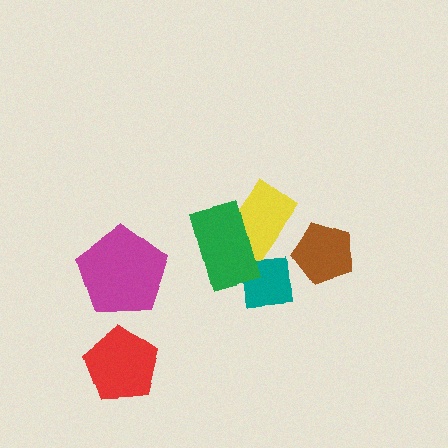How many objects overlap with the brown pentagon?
0 objects overlap with the brown pentagon.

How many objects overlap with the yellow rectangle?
2 objects overlap with the yellow rectangle.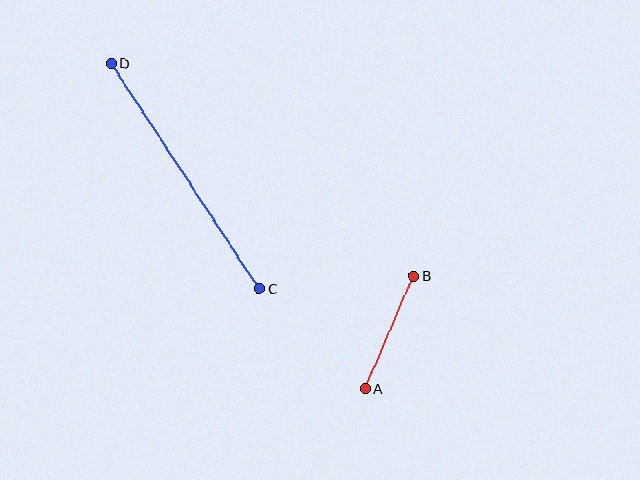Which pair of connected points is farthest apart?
Points C and D are farthest apart.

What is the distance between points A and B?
The distance is approximately 123 pixels.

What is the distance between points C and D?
The distance is approximately 270 pixels.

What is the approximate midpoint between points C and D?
The midpoint is at approximately (185, 176) pixels.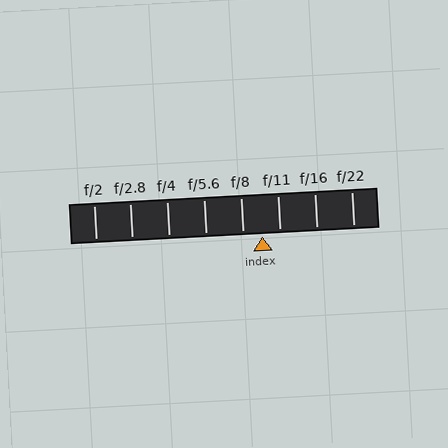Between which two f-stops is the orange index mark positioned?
The index mark is between f/8 and f/11.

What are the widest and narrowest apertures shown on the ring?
The widest aperture shown is f/2 and the narrowest is f/22.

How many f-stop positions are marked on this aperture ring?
There are 8 f-stop positions marked.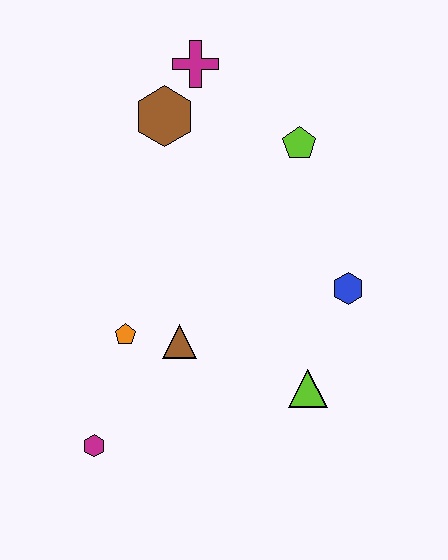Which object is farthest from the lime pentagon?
The magenta hexagon is farthest from the lime pentagon.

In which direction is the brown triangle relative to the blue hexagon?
The brown triangle is to the left of the blue hexagon.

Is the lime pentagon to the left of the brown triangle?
No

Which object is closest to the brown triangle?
The orange pentagon is closest to the brown triangle.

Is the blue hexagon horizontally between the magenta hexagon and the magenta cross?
No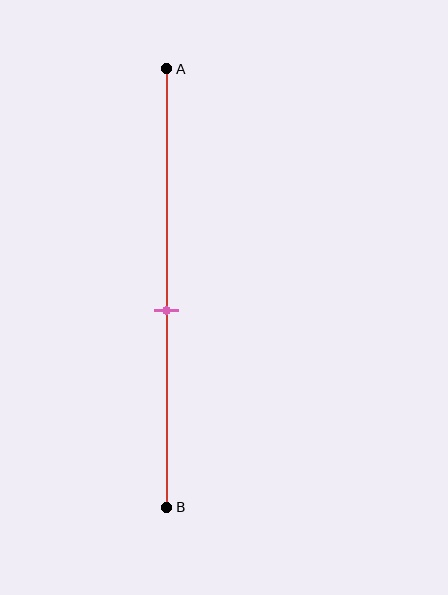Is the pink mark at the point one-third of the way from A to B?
No, the mark is at about 55% from A, not at the 33% one-third point.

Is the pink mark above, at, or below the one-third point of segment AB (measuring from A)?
The pink mark is below the one-third point of segment AB.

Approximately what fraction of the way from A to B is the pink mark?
The pink mark is approximately 55% of the way from A to B.